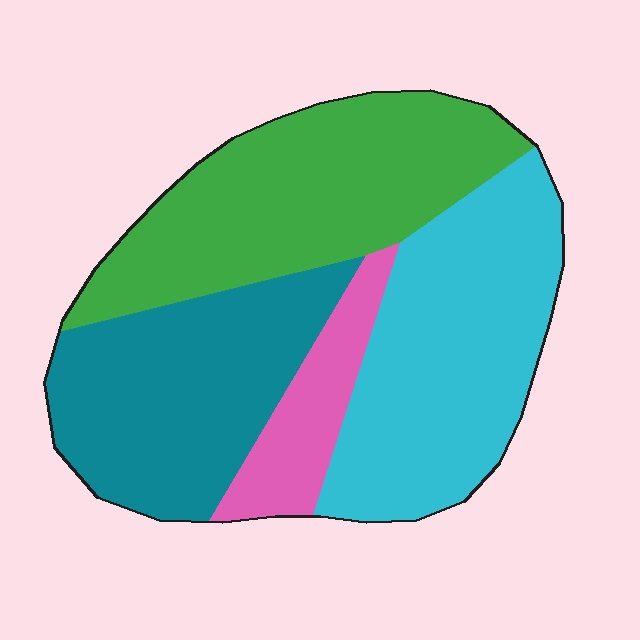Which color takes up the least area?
Pink, at roughly 10%.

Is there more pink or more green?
Green.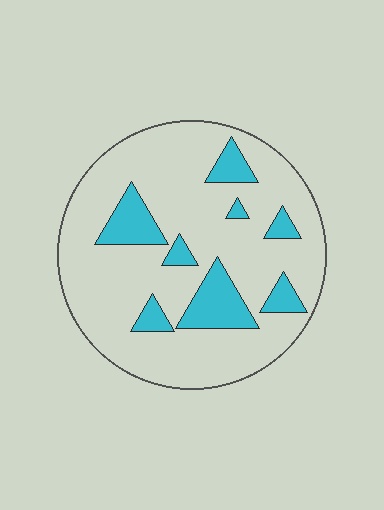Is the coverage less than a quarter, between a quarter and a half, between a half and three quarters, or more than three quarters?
Less than a quarter.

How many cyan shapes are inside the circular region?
8.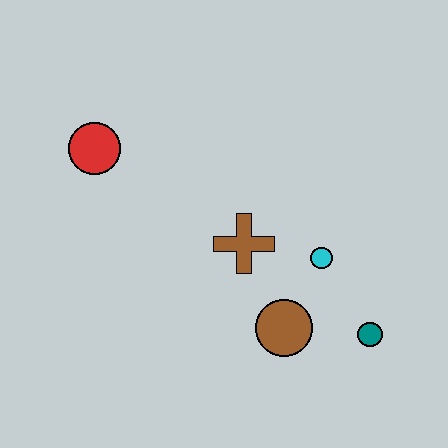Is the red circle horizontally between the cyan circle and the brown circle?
No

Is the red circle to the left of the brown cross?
Yes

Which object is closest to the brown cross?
The cyan circle is closest to the brown cross.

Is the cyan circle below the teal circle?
No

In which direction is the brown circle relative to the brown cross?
The brown circle is below the brown cross.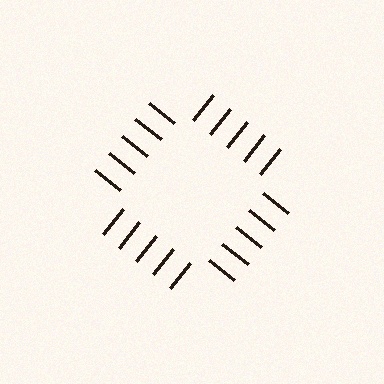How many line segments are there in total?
20 — 5 along each of the 4 edges.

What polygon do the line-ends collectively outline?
An illusory square — the line segments terminate on its edges but no continuous stroke is drawn.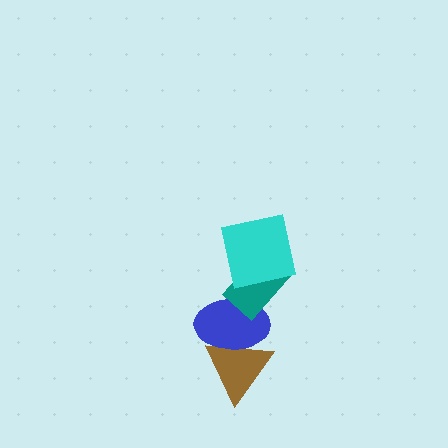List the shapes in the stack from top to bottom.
From top to bottom: the cyan square, the teal rectangle, the blue ellipse, the brown triangle.